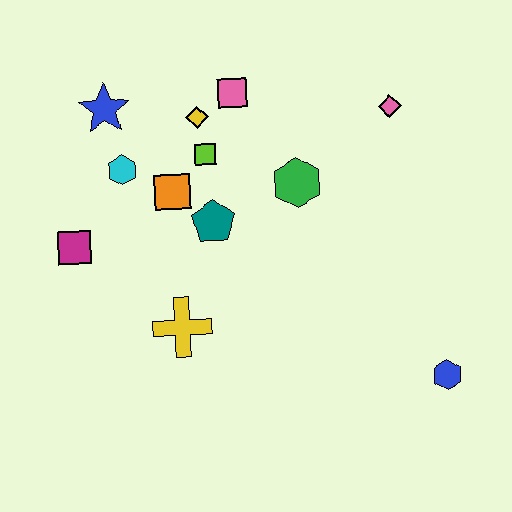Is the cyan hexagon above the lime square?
No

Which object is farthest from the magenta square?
The blue hexagon is farthest from the magenta square.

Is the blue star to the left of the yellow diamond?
Yes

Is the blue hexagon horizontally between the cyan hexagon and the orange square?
No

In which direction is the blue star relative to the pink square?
The blue star is to the left of the pink square.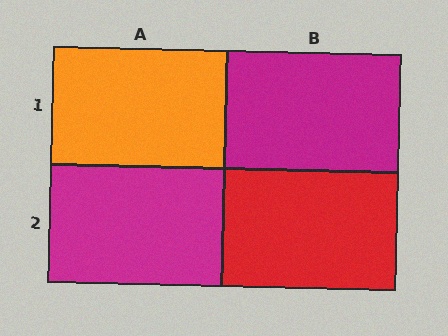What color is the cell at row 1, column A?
Orange.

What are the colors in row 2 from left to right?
Magenta, red.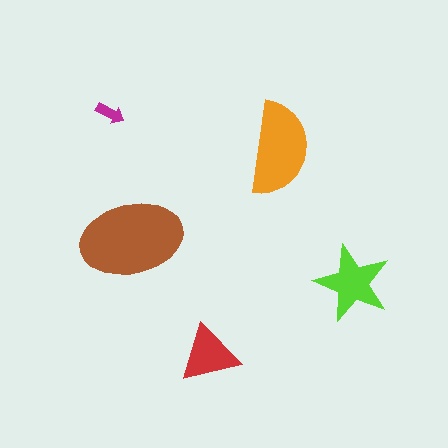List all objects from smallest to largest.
The magenta arrow, the red triangle, the lime star, the orange semicircle, the brown ellipse.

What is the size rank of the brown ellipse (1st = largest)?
1st.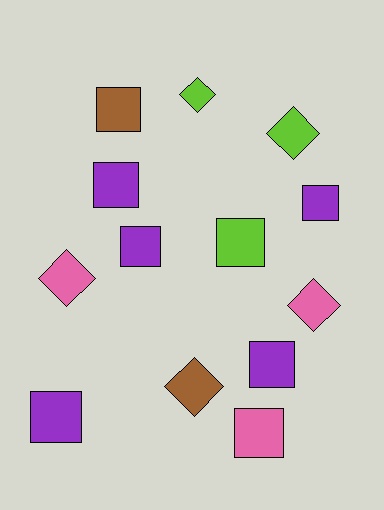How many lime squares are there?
There is 1 lime square.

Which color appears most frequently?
Purple, with 5 objects.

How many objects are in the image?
There are 13 objects.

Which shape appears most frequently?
Square, with 8 objects.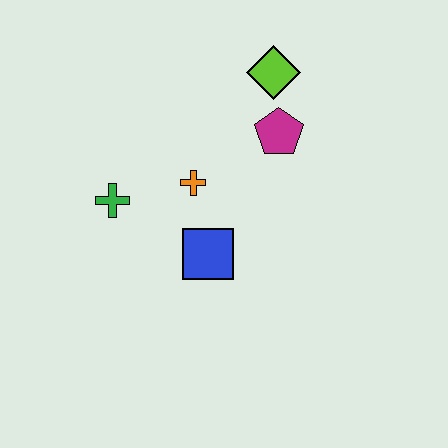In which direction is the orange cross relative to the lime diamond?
The orange cross is below the lime diamond.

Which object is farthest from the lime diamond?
The green cross is farthest from the lime diamond.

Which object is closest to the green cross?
The orange cross is closest to the green cross.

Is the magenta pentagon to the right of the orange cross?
Yes